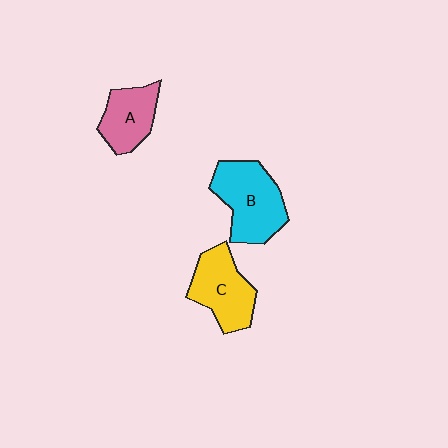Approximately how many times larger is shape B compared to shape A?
Approximately 1.5 times.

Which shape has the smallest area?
Shape A (pink).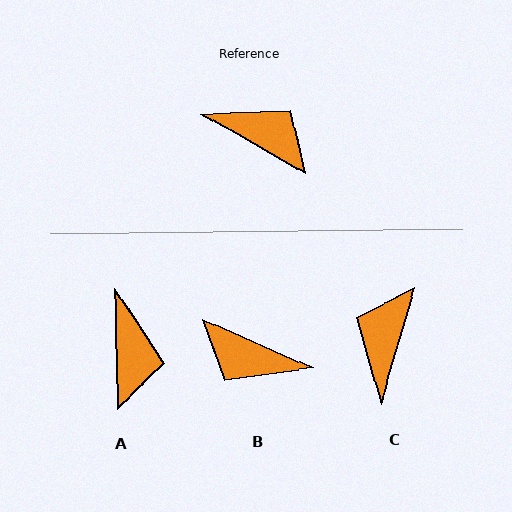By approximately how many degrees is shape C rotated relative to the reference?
Approximately 104 degrees counter-clockwise.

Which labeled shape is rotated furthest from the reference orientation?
B, about 174 degrees away.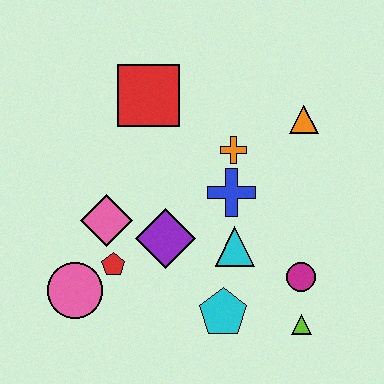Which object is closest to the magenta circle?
The lime triangle is closest to the magenta circle.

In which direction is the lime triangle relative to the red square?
The lime triangle is below the red square.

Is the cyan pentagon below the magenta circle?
Yes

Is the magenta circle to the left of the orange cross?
No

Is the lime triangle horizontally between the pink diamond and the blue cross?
No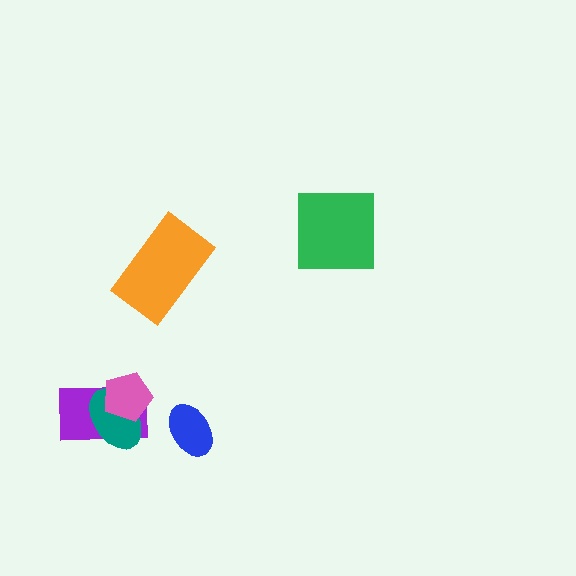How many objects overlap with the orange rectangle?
0 objects overlap with the orange rectangle.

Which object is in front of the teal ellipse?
The pink pentagon is in front of the teal ellipse.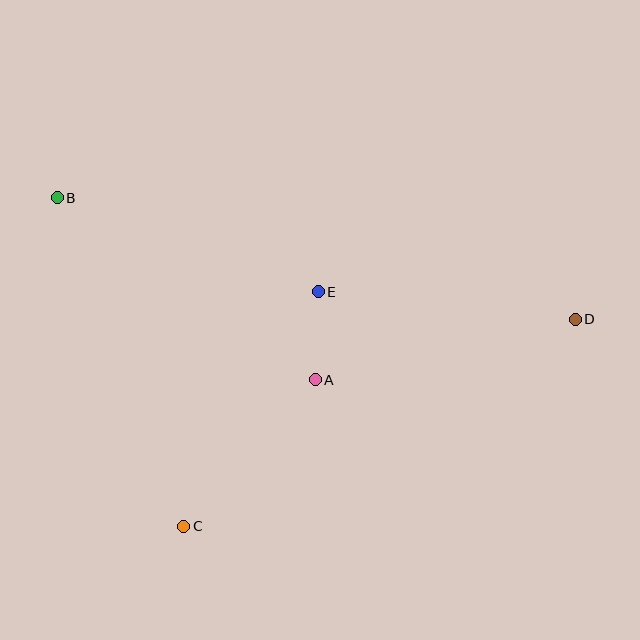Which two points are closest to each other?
Points A and E are closest to each other.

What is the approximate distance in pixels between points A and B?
The distance between A and B is approximately 316 pixels.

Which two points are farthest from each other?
Points B and D are farthest from each other.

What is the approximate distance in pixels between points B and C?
The distance between B and C is approximately 352 pixels.